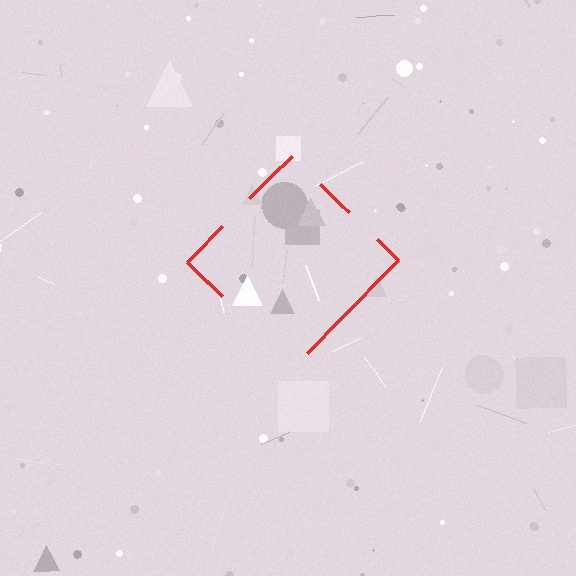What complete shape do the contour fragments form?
The contour fragments form a diamond.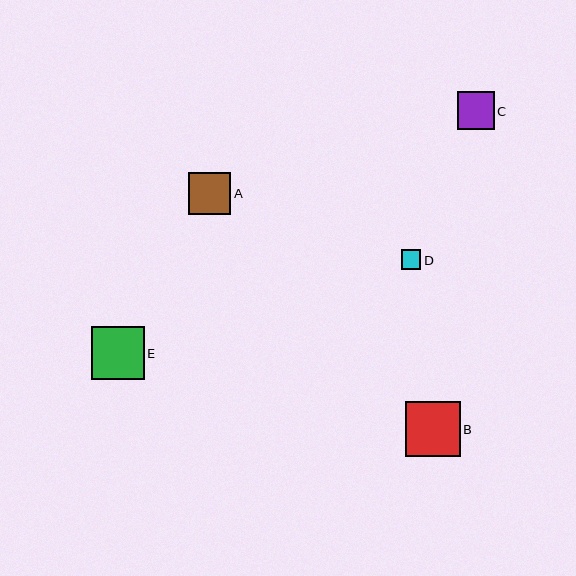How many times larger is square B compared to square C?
Square B is approximately 1.5 times the size of square C.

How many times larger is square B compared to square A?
Square B is approximately 1.3 times the size of square A.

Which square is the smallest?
Square D is the smallest with a size of approximately 19 pixels.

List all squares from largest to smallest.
From largest to smallest: B, E, A, C, D.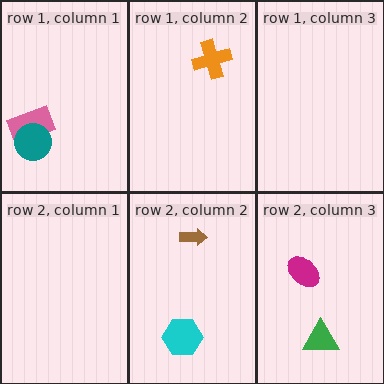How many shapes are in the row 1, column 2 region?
1.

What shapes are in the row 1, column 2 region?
The orange cross.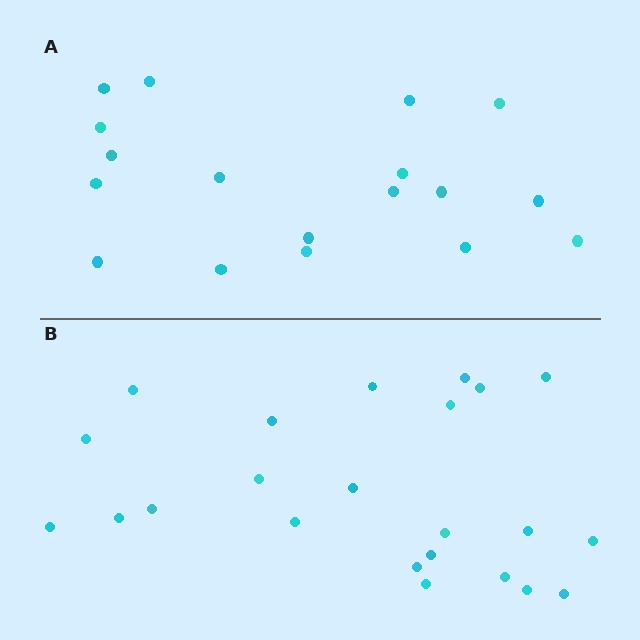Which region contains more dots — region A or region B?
Region B (the bottom region) has more dots.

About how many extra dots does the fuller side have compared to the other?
Region B has about 5 more dots than region A.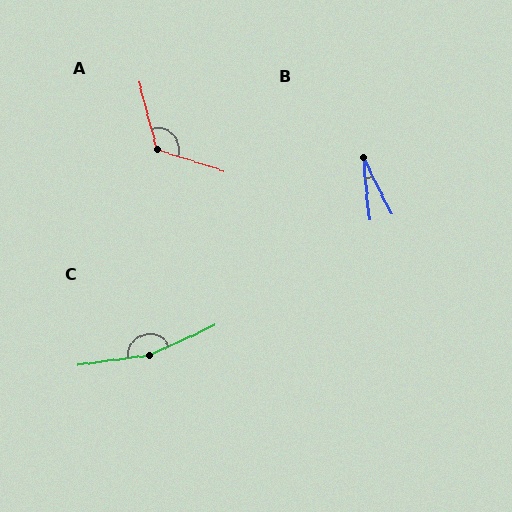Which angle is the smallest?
B, at approximately 21 degrees.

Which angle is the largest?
C, at approximately 163 degrees.